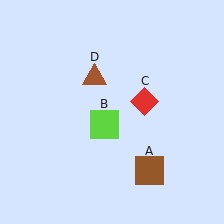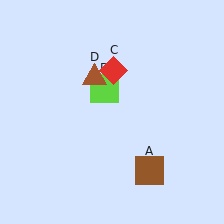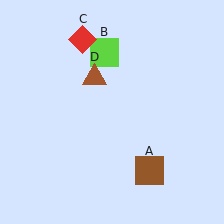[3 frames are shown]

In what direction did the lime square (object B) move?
The lime square (object B) moved up.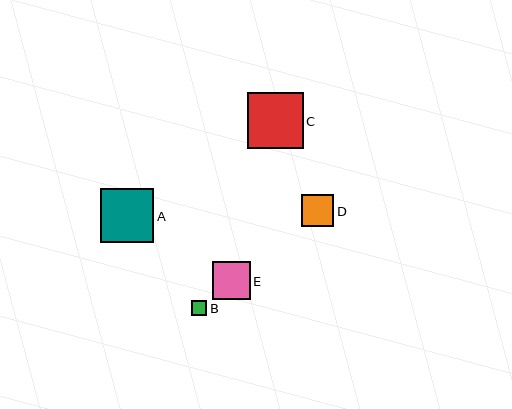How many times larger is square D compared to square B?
Square D is approximately 2.1 times the size of square B.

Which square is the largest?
Square C is the largest with a size of approximately 56 pixels.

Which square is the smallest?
Square B is the smallest with a size of approximately 15 pixels.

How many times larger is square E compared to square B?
Square E is approximately 2.5 times the size of square B.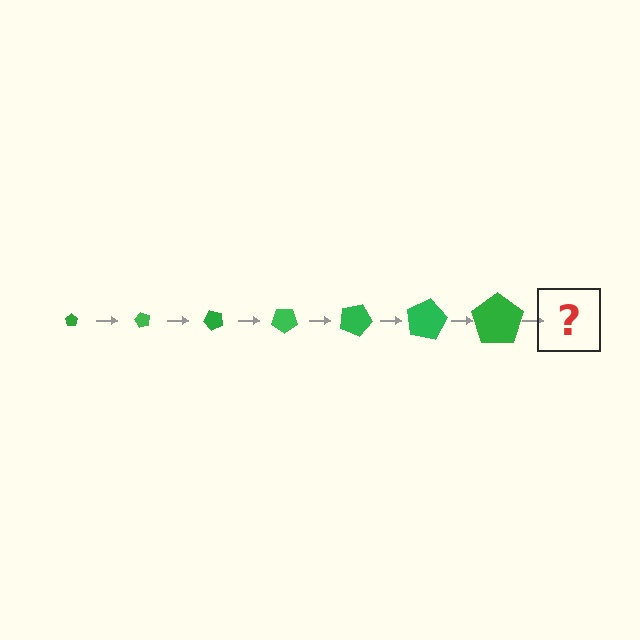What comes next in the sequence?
The next element should be a pentagon, larger than the previous one and rotated 420 degrees from the start.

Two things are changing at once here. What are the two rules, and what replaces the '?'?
The two rules are that the pentagon grows larger each step and it rotates 60 degrees each step. The '?' should be a pentagon, larger than the previous one and rotated 420 degrees from the start.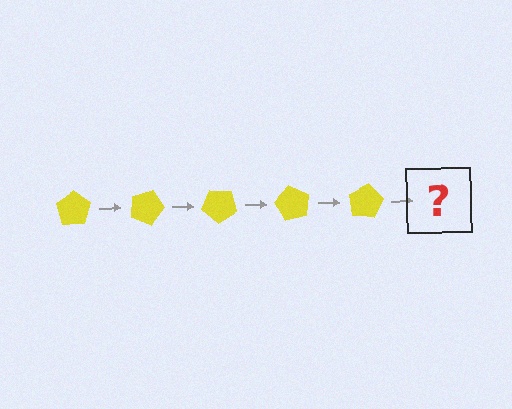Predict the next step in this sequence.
The next step is a yellow pentagon rotated 100 degrees.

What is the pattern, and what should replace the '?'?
The pattern is that the pentagon rotates 20 degrees each step. The '?' should be a yellow pentagon rotated 100 degrees.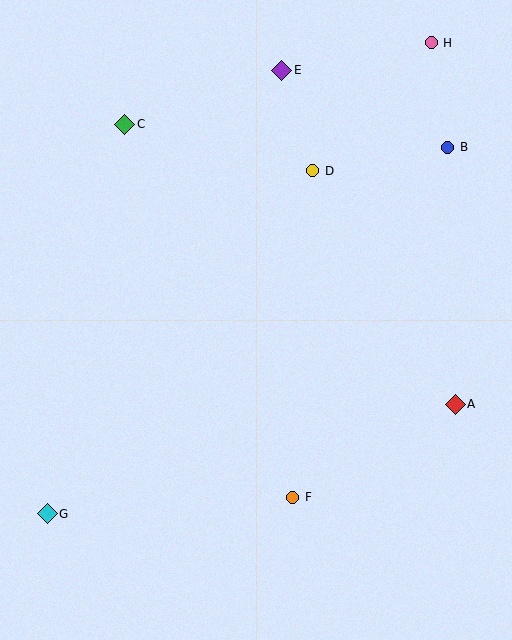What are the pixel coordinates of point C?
Point C is at (125, 124).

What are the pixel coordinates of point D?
Point D is at (313, 171).